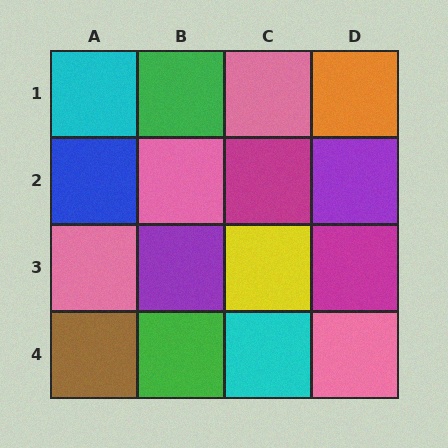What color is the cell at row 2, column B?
Pink.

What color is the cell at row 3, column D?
Magenta.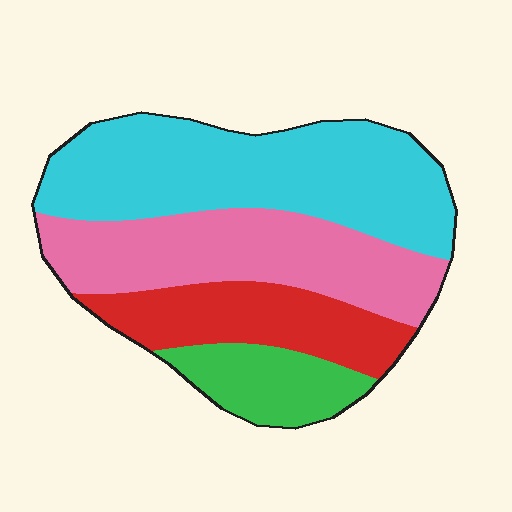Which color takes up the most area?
Cyan, at roughly 40%.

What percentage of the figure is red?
Red takes up about one fifth (1/5) of the figure.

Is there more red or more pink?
Pink.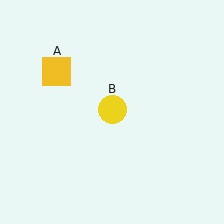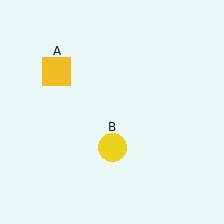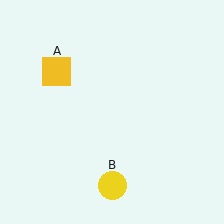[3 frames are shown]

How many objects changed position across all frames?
1 object changed position: yellow circle (object B).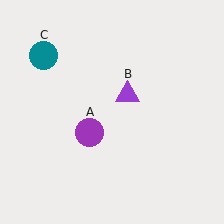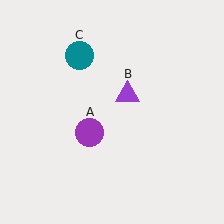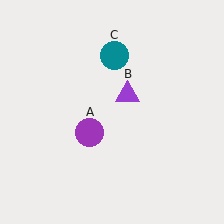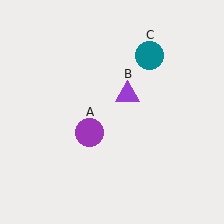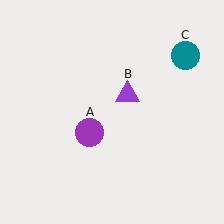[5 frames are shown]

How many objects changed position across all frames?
1 object changed position: teal circle (object C).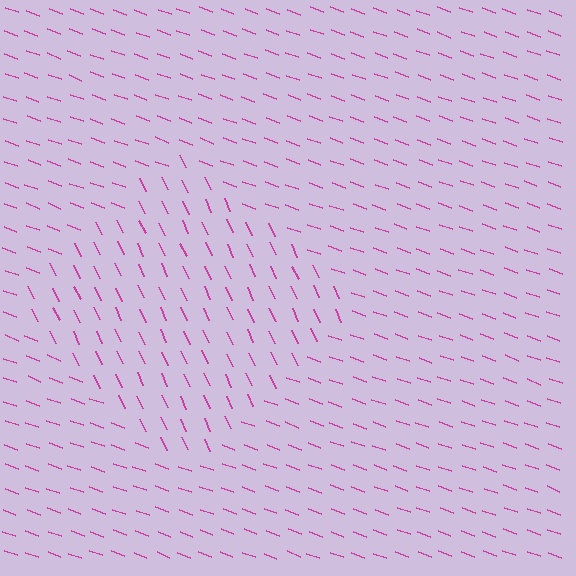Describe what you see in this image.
The image is filled with small magenta line segments. A diamond region in the image has lines oriented differently from the surrounding lines, creating a visible texture boundary.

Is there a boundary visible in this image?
Yes, there is a texture boundary formed by a change in line orientation.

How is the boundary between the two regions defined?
The boundary is defined purely by a change in line orientation (approximately 45 degrees difference). All lines are the same color and thickness.